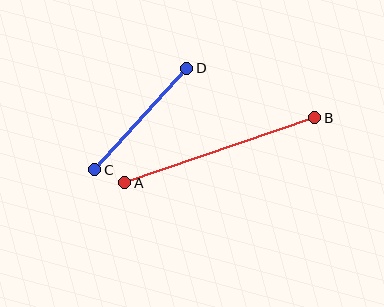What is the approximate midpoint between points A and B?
The midpoint is at approximately (220, 150) pixels.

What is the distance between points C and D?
The distance is approximately 137 pixels.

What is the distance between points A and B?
The distance is approximately 201 pixels.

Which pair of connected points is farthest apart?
Points A and B are farthest apart.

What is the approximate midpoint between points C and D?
The midpoint is at approximately (141, 119) pixels.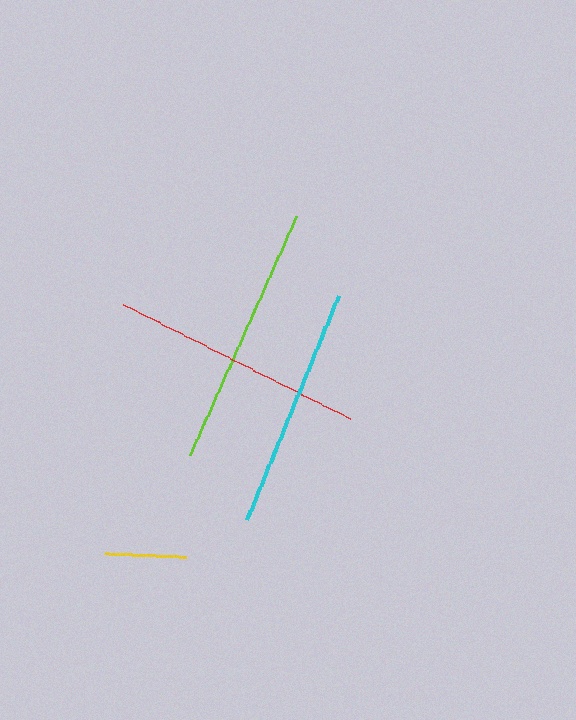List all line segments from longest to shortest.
From longest to shortest: lime, red, cyan, yellow.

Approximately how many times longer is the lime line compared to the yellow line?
The lime line is approximately 3.2 times the length of the yellow line.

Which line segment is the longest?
The lime line is the longest at approximately 261 pixels.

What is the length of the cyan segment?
The cyan segment is approximately 242 pixels long.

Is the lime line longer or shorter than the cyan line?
The lime line is longer than the cyan line.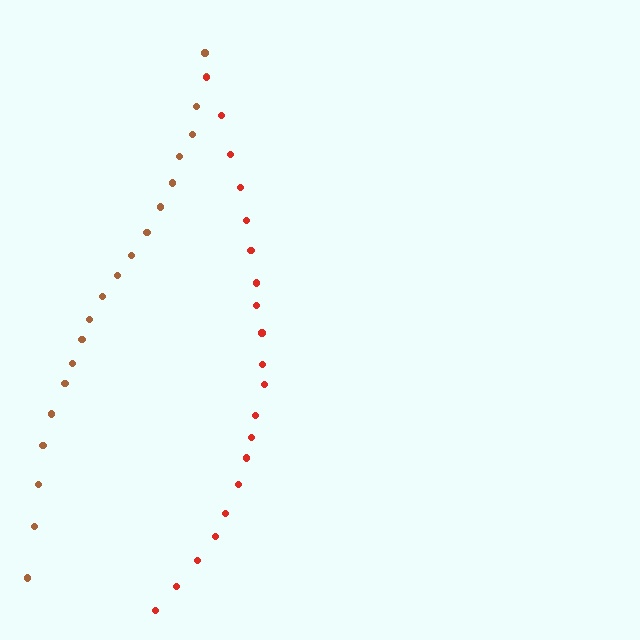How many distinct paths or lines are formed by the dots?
There are 2 distinct paths.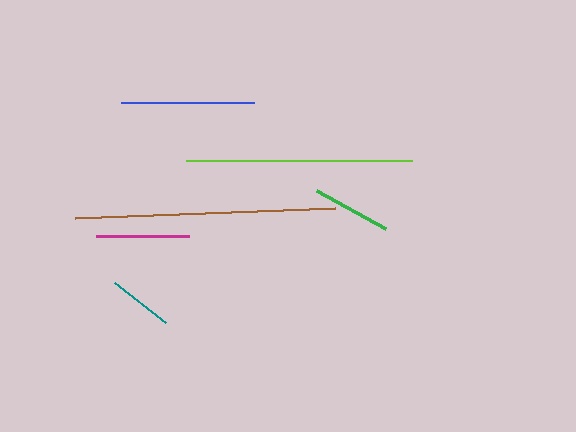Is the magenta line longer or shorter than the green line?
The magenta line is longer than the green line.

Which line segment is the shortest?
The teal line is the shortest at approximately 65 pixels.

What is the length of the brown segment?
The brown segment is approximately 260 pixels long.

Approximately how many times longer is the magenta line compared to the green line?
The magenta line is approximately 1.2 times the length of the green line.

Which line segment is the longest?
The brown line is the longest at approximately 260 pixels.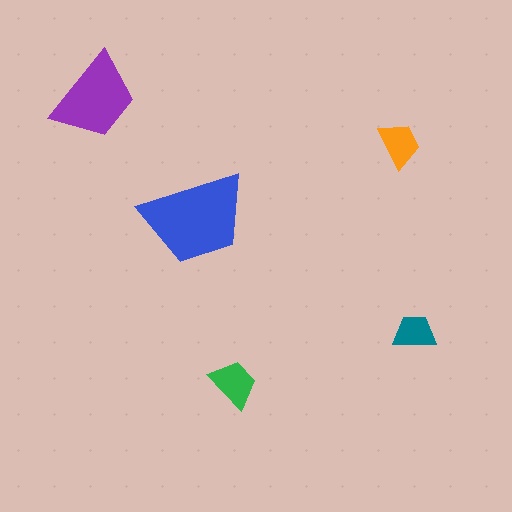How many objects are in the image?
There are 5 objects in the image.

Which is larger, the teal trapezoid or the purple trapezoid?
The purple one.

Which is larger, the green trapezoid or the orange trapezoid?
The green one.